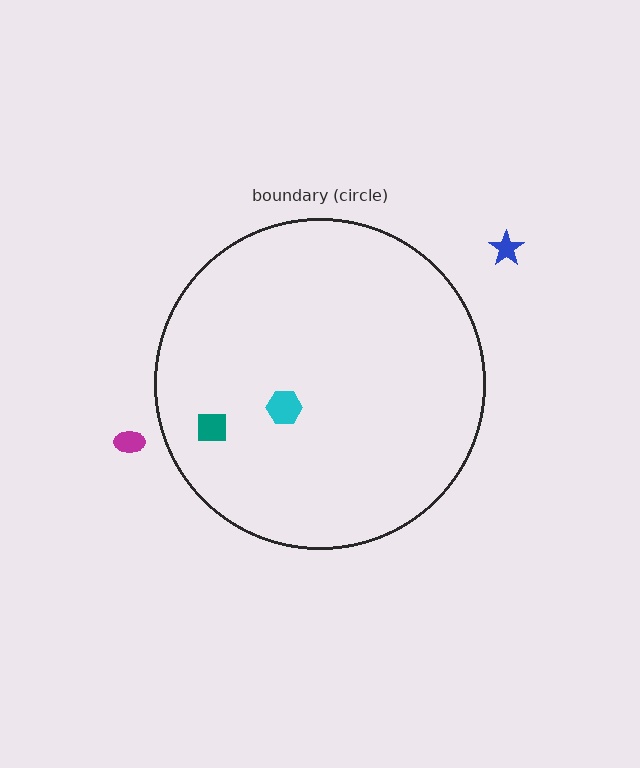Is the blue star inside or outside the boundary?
Outside.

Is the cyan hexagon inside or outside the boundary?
Inside.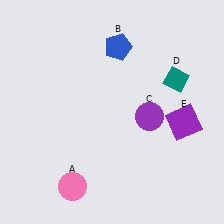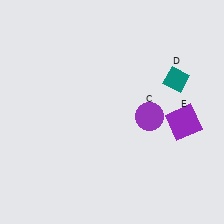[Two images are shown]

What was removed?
The blue pentagon (B), the pink circle (A) were removed in Image 2.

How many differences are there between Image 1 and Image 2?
There are 2 differences between the two images.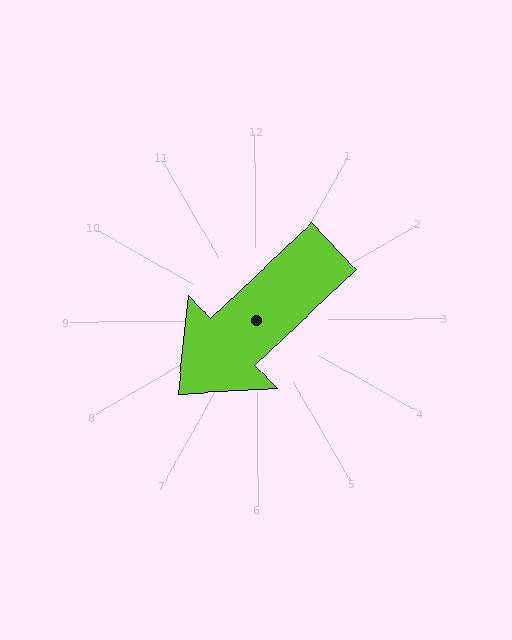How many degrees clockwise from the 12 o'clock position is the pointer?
Approximately 227 degrees.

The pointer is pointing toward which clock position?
Roughly 8 o'clock.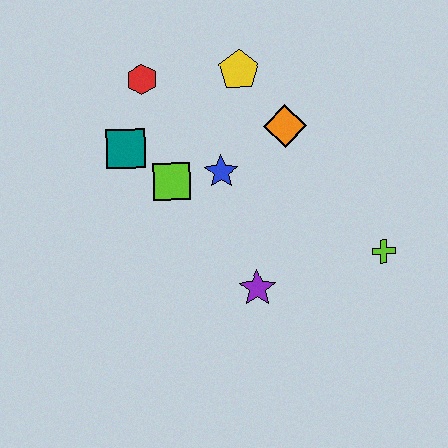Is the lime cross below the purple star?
No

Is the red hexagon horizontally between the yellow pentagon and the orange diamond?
No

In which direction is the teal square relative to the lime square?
The teal square is to the left of the lime square.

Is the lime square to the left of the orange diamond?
Yes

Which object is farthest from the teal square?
The lime cross is farthest from the teal square.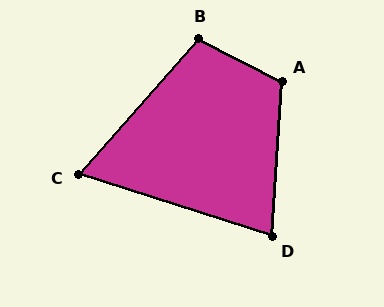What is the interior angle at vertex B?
Approximately 104 degrees (obtuse).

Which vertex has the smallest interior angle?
C, at approximately 66 degrees.